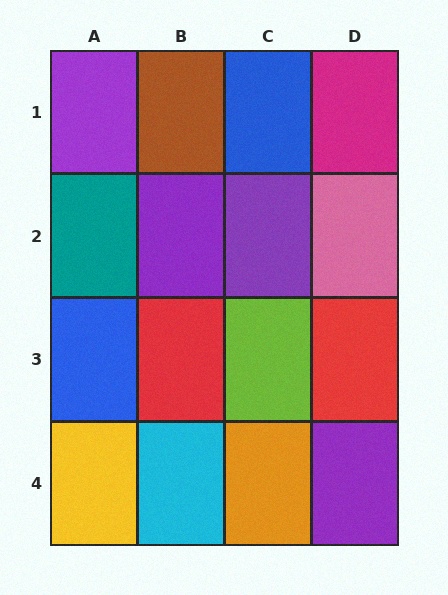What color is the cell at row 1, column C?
Blue.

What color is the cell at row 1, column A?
Purple.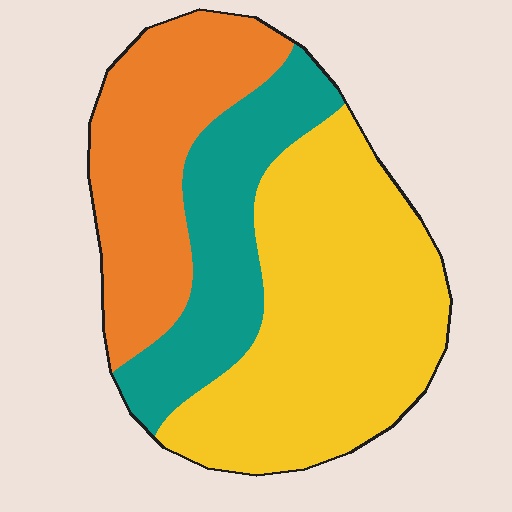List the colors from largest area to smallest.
From largest to smallest: yellow, orange, teal.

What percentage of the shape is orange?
Orange takes up between a quarter and a half of the shape.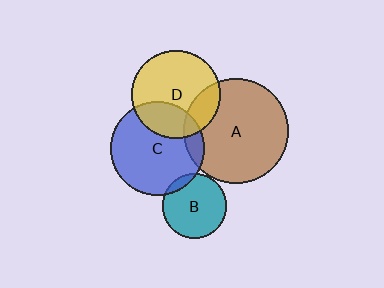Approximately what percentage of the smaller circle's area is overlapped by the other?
Approximately 30%.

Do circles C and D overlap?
Yes.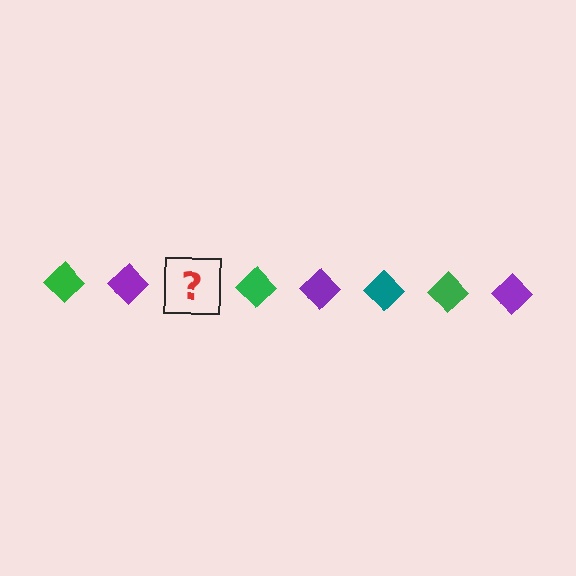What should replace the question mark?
The question mark should be replaced with a teal diamond.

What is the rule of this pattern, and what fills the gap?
The rule is that the pattern cycles through green, purple, teal diamonds. The gap should be filled with a teal diamond.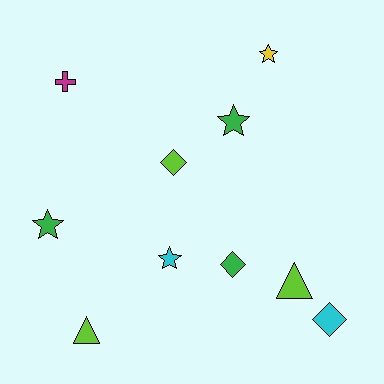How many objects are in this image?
There are 10 objects.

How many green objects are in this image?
There are 3 green objects.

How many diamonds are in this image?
There are 3 diamonds.